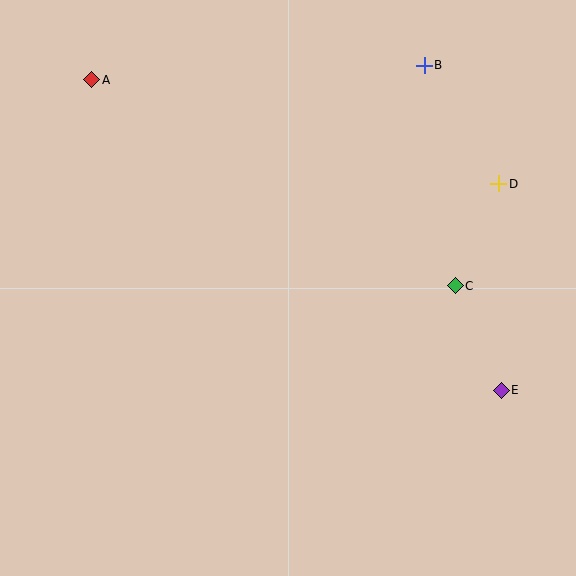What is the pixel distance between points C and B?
The distance between C and B is 222 pixels.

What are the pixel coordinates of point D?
Point D is at (499, 184).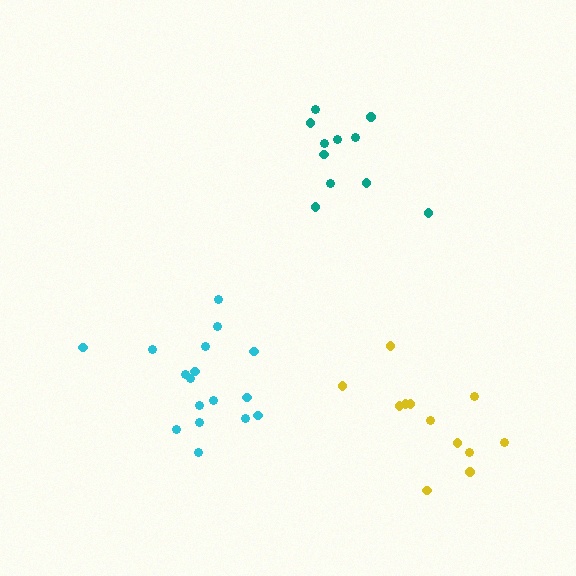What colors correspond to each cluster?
The clusters are colored: cyan, yellow, teal.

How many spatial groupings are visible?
There are 3 spatial groupings.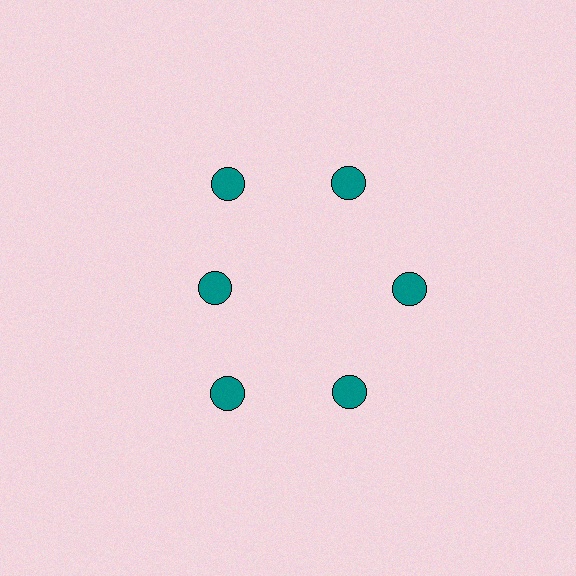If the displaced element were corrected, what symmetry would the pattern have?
It would have 6-fold rotational symmetry — the pattern would map onto itself every 60 degrees.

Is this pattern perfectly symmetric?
No. The 6 teal circles are arranged in a ring, but one element near the 9 o'clock position is pulled inward toward the center, breaking the 6-fold rotational symmetry.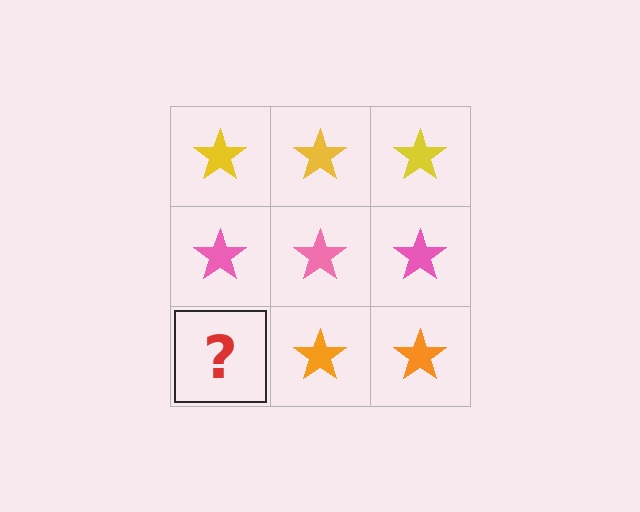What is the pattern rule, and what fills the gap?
The rule is that each row has a consistent color. The gap should be filled with an orange star.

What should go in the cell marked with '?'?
The missing cell should contain an orange star.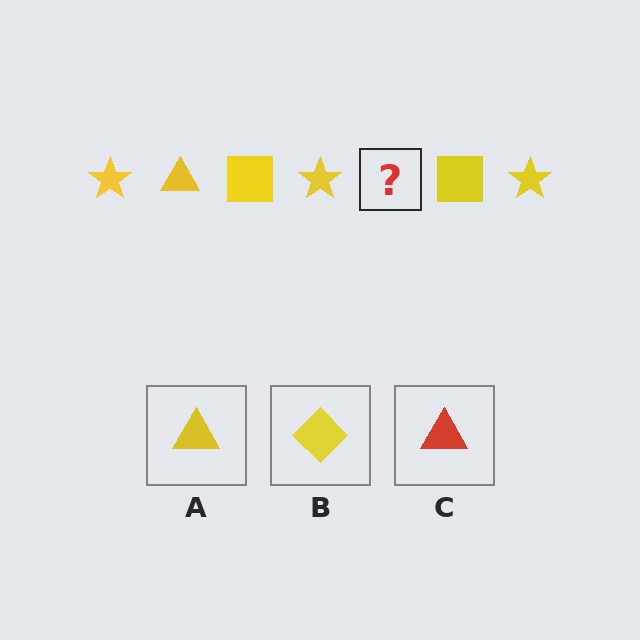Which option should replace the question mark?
Option A.